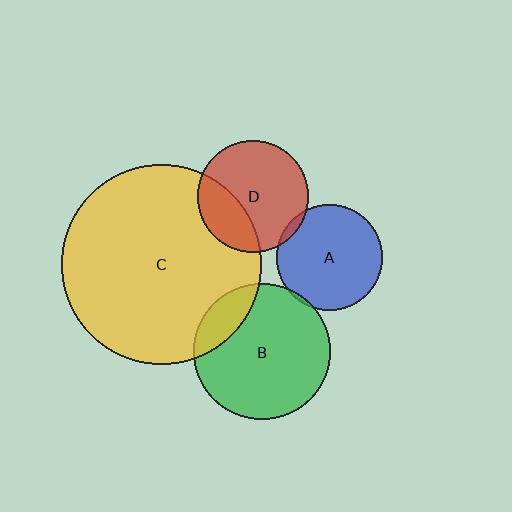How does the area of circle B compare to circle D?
Approximately 1.5 times.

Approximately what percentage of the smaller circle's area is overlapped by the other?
Approximately 30%.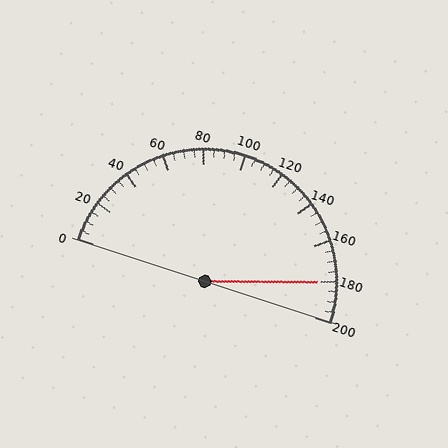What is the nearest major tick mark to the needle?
The nearest major tick mark is 180.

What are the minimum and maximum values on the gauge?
The gauge ranges from 0 to 200.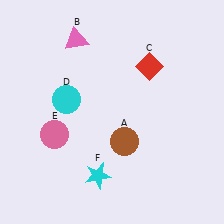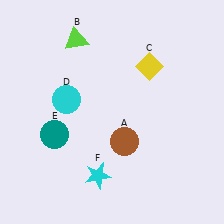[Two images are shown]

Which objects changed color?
B changed from pink to lime. C changed from red to yellow. E changed from pink to teal.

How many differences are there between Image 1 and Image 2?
There are 3 differences between the two images.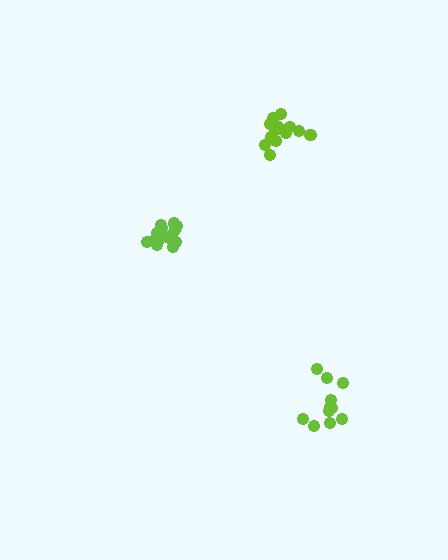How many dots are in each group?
Group 1: 16 dots, Group 2: 11 dots, Group 3: 15 dots (42 total).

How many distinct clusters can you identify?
There are 3 distinct clusters.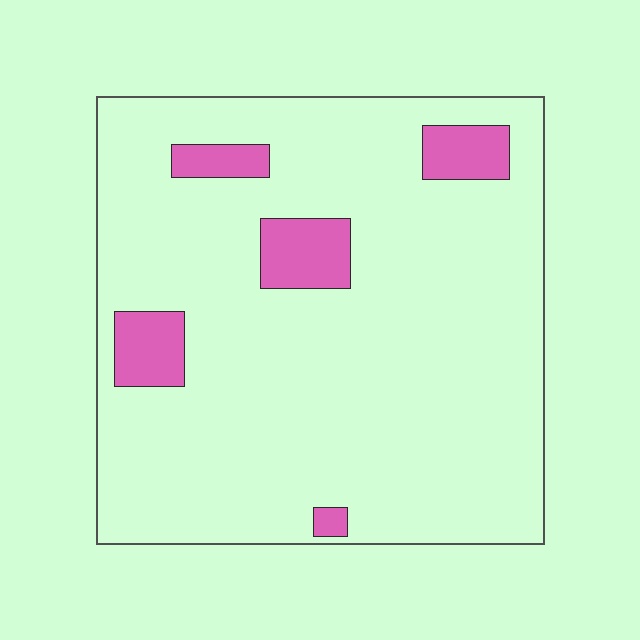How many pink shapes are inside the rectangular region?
5.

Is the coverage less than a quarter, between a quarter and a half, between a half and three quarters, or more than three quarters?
Less than a quarter.